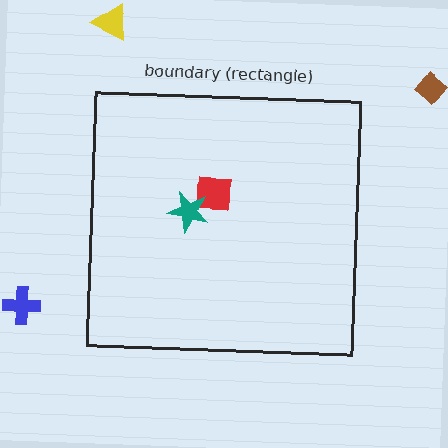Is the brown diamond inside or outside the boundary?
Outside.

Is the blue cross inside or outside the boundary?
Outside.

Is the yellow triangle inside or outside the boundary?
Outside.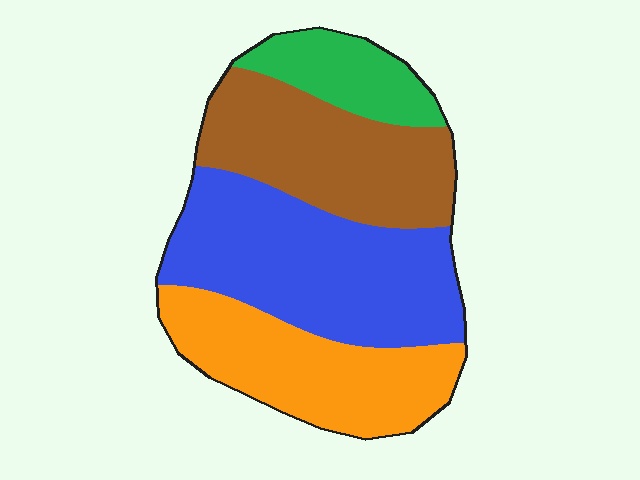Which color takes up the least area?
Green, at roughly 10%.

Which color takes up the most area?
Blue, at roughly 35%.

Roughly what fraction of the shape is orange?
Orange covers 26% of the shape.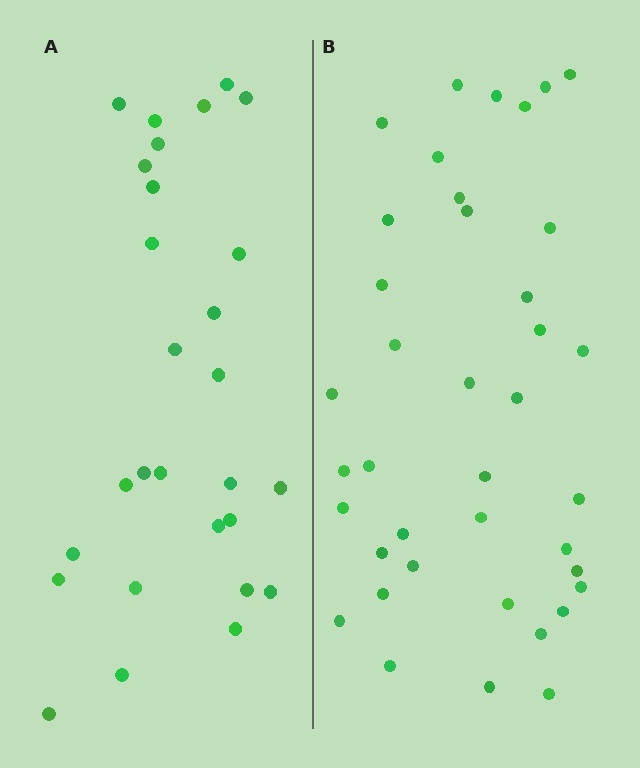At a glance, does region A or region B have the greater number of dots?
Region B (the right region) has more dots.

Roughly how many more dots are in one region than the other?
Region B has roughly 12 or so more dots than region A.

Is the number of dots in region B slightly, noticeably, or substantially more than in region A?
Region B has noticeably more, but not dramatically so. The ratio is roughly 1.4 to 1.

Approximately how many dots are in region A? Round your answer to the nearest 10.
About 30 dots. (The exact count is 28, which rounds to 30.)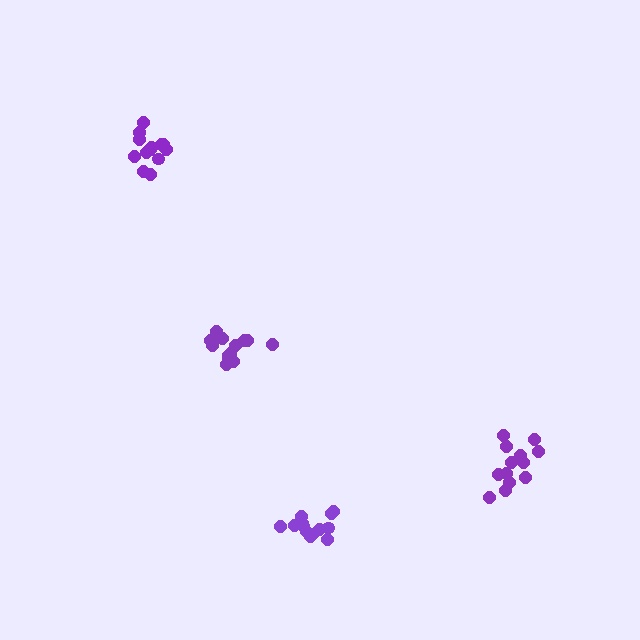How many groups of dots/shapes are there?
There are 4 groups.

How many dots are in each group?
Group 1: 13 dots, Group 2: 14 dots, Group 3: 13 dots, Group 4: 13 dots (53 total).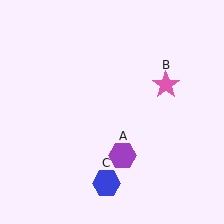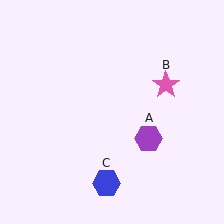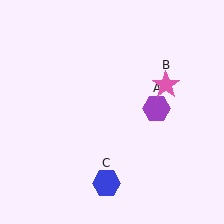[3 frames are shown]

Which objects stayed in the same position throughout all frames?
Pink star (object B) and blue hexagon (object C) remained stationary.